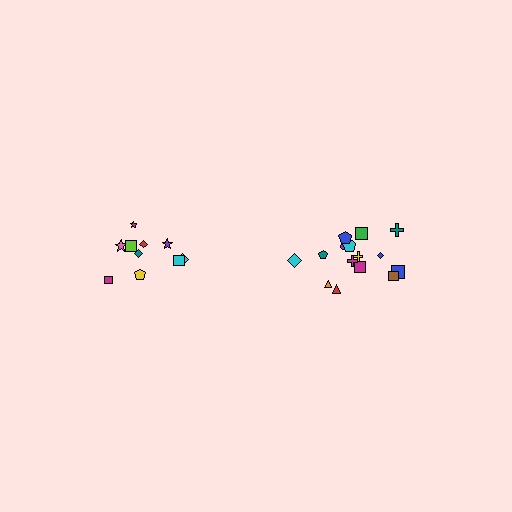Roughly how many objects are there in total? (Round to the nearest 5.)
Roughly 25 objects in total.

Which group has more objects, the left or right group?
The right group.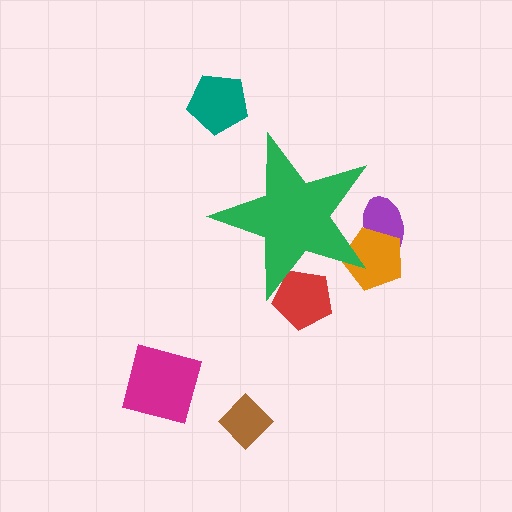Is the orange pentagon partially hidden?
Yes, the orange pentagon is partially hidden behind the green star.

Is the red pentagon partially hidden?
Yes, the red pentagon is partially hidden behind the green star.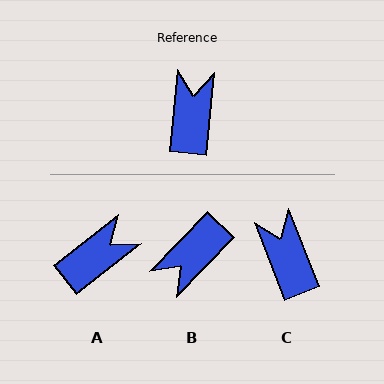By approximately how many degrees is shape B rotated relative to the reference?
Approximately 141 degrees counter-clockwise.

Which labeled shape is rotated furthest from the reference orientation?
B, about 141 degrees away.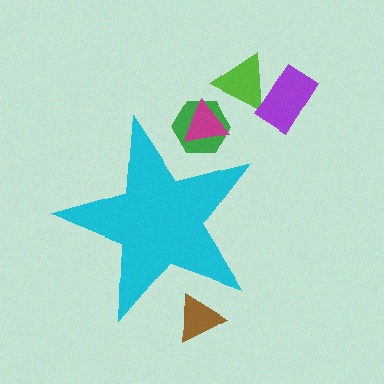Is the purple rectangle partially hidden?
No, the purple rectangle is fully visible.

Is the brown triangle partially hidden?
Yes, the brown triangle is partially hidden behind the cyan star.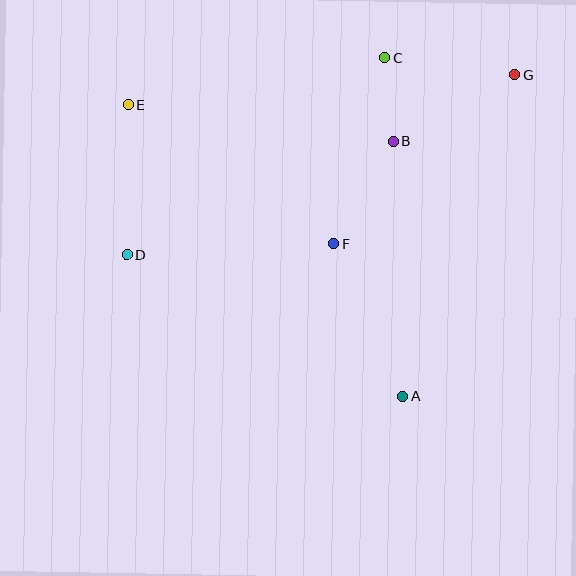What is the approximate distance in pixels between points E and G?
The distance between E and G is approximately 387 pixels.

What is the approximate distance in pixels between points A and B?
The distance between A and B is approximately 255 pixels.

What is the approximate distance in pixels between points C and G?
The distance between C and G is approximately 131 pixels.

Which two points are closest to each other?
Points B and C are closest to each other.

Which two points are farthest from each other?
Points D and G are farthest from each other.